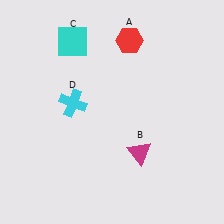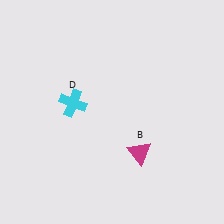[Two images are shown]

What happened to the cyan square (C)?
The cyan square (C) was removed in Image 2. It was in the top-left area of Image 1.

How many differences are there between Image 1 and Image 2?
There are 2 differences between the two images.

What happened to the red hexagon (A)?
The red hexagon (A) was removed in Image 2. It was in the top-right area of Image 1.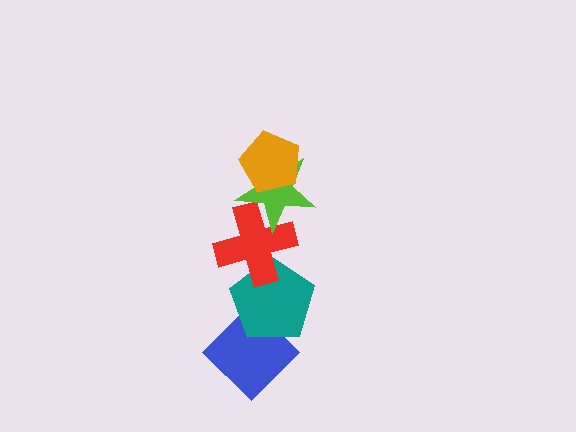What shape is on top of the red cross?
The lime star is on top of the red cross.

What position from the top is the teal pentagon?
The teal pentagon is 4th from the top.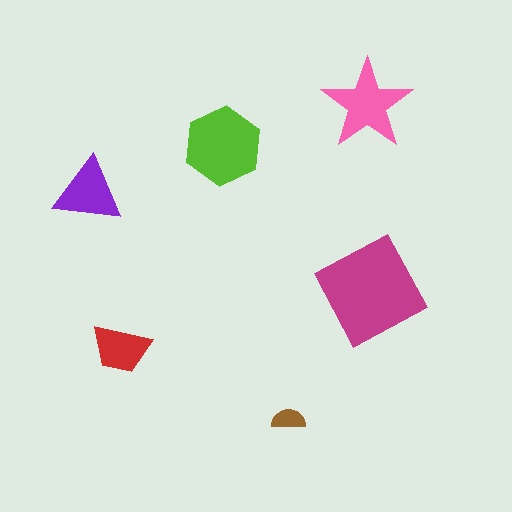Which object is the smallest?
The brown semicircle.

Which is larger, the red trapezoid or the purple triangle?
The purple triangle.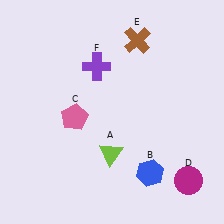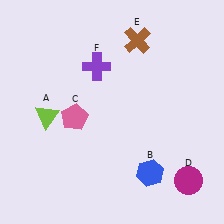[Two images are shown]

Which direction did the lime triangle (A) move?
The lime triangle (A) moved left.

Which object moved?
The lime triangle (A) moved left.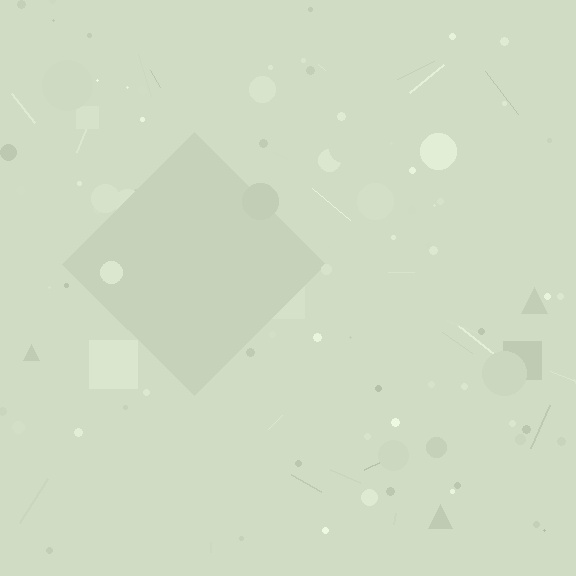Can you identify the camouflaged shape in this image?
The camouflaged shape is a diamond.